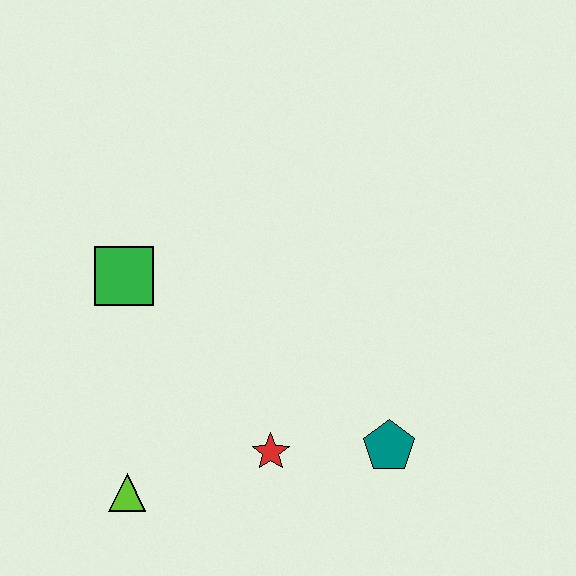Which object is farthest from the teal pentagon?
The green square is farthest from the teal pentagon.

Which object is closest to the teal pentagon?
The red star is closest to the teal pentagon.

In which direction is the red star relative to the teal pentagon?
The red star is to the left of the teal pentagon.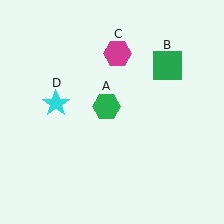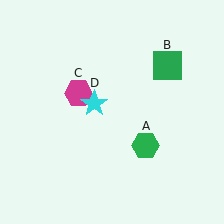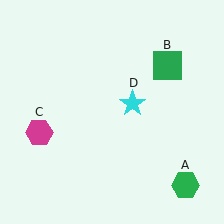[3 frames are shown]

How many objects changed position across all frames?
3 objects changed position: green hexagon (object A), magenta hexagon (object C), cyan star (object D).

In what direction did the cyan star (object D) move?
The cyan star (object D) moved right.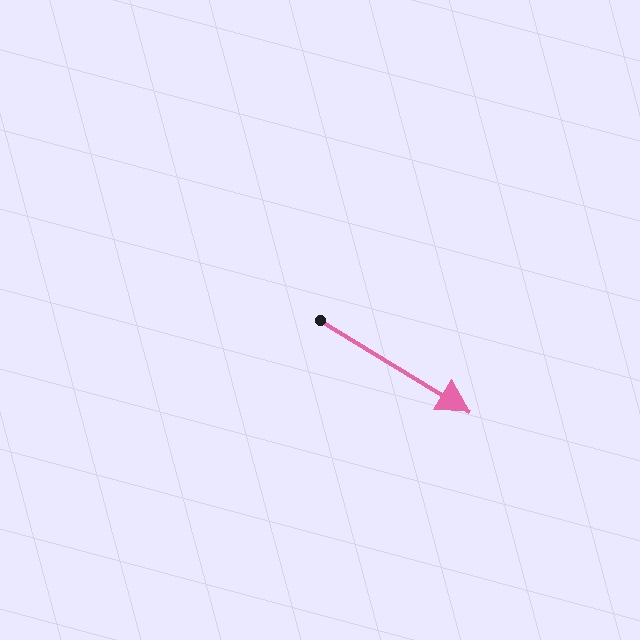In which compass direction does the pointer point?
Southeast.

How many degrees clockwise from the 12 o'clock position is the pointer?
Approximately 121 degrees.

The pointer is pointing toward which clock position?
Roughly 4 o'clock.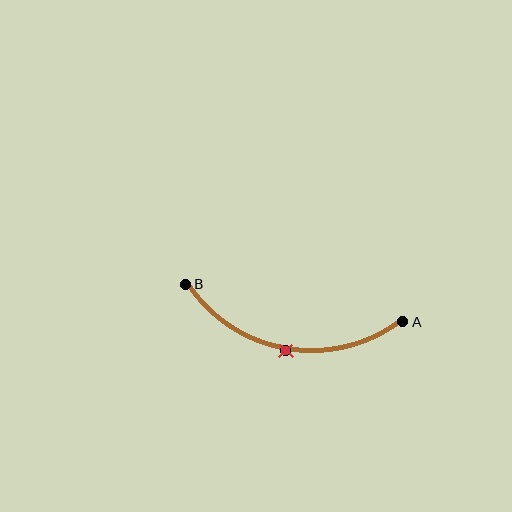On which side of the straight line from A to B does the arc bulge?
The arc bulges below the straight line connecting A and B.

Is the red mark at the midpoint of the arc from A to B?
Yes. The red mark lies on the arc at equal arc-length from both A and B — it is the arc midpoint.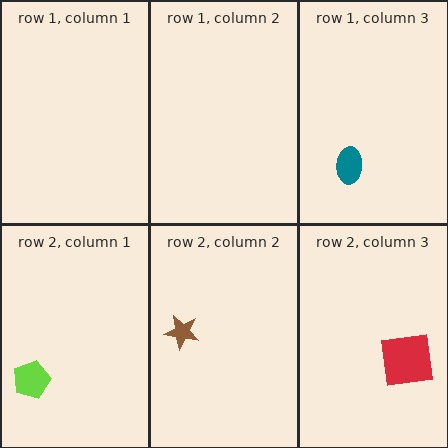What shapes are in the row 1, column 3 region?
The teal ellipse.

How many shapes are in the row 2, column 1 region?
1.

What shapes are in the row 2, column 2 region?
The brown star.